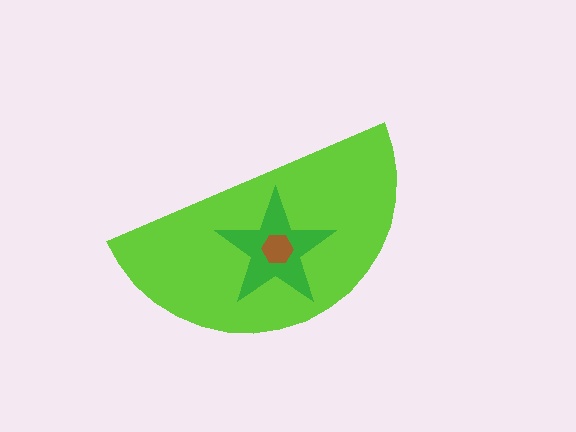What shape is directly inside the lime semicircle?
The green star.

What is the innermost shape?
The brown hexagon.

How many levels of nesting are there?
3.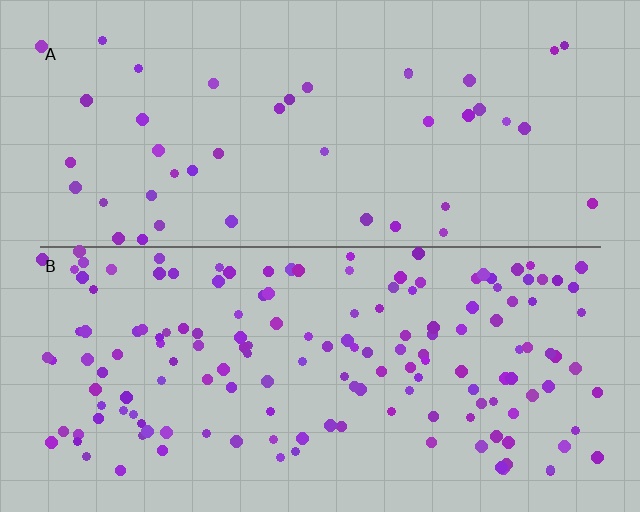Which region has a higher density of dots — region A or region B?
B (the bottom).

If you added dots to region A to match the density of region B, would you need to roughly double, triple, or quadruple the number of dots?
Approximately quadruple.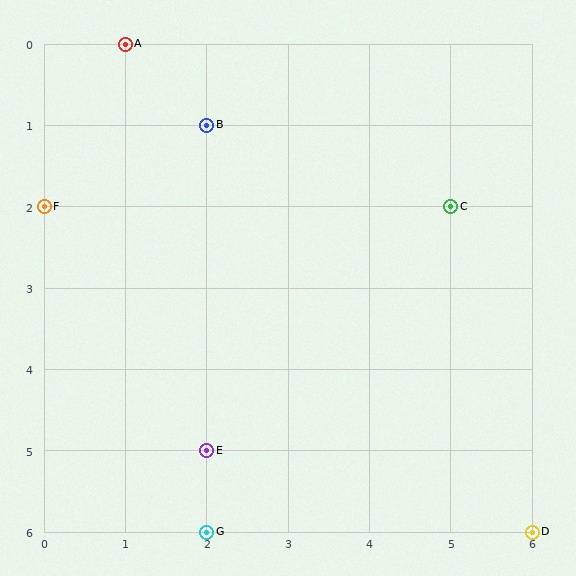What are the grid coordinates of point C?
Point C is at grid coordinates (5, 2).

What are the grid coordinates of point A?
Point A is at grid coordinates (1, 0).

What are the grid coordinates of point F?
Point F is at grid coordinates (0, 2).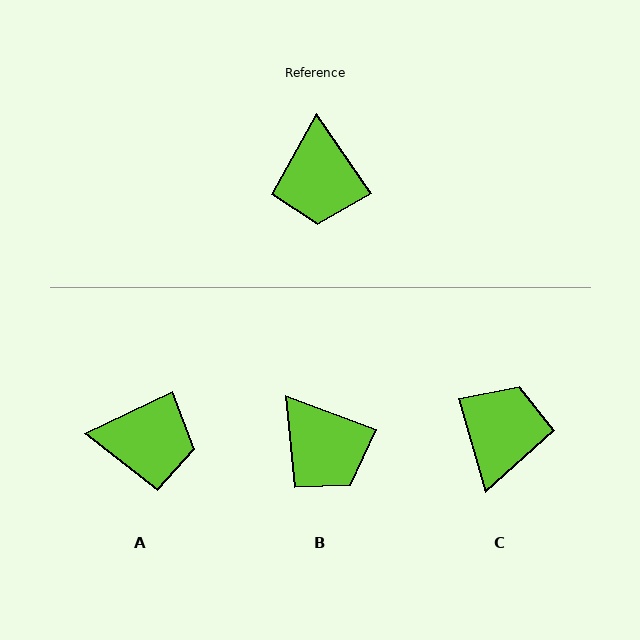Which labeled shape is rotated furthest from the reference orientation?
C, about 161 degrees away.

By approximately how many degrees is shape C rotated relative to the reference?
Approximately 161 degrees counter-clockwise.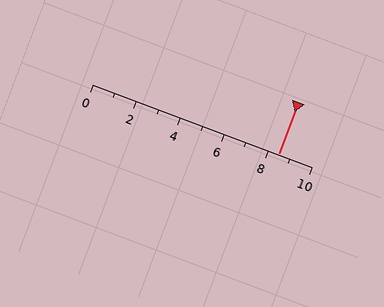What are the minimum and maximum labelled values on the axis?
The axis runs from 0 to 10.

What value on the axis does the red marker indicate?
The marker indicates approximately 8.5.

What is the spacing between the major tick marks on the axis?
The major ticks are spaced 2 apart.